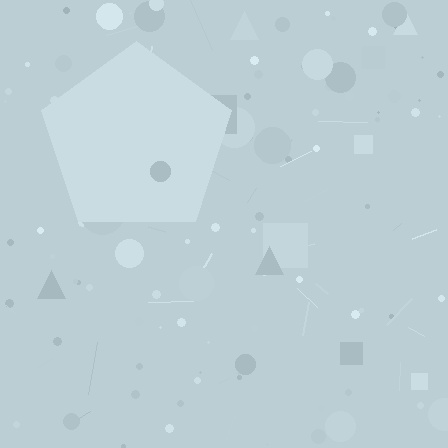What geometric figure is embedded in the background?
A pentagon is embedded in the background.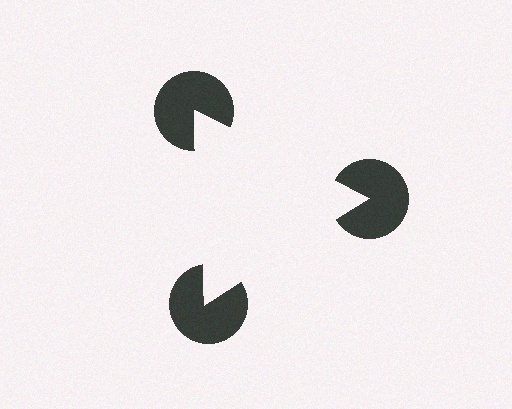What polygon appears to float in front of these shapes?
An illusory triangle — its edges are inferred from the aligned wedge cuts in the pac-man discs, not physically drawn.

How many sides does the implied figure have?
3 sides.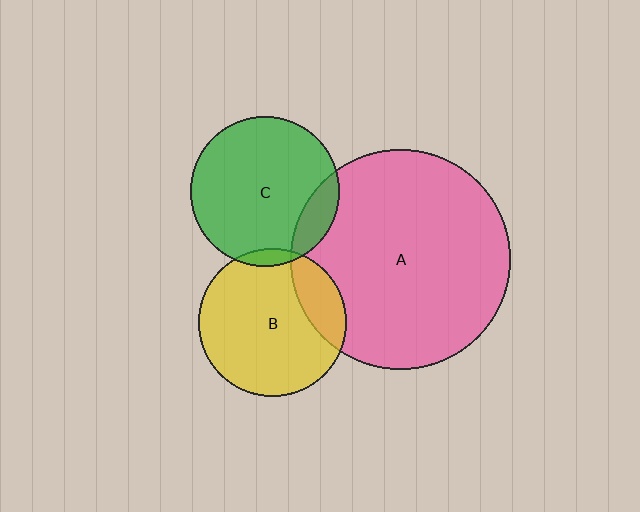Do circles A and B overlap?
Yes.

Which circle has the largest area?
Circle A (pink).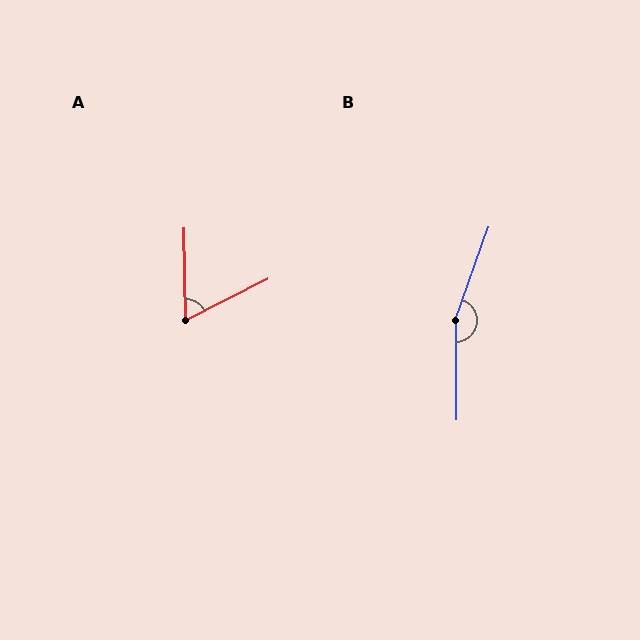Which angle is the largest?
B, at approximately 160 degrees.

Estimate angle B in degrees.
Approximately 160 degrees.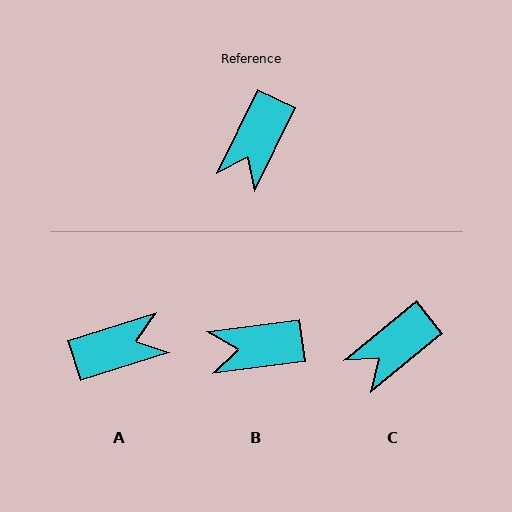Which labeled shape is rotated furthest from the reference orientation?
A, about 133 degrees away.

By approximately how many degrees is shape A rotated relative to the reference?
Approximately 133 degrees counter-clockwise.